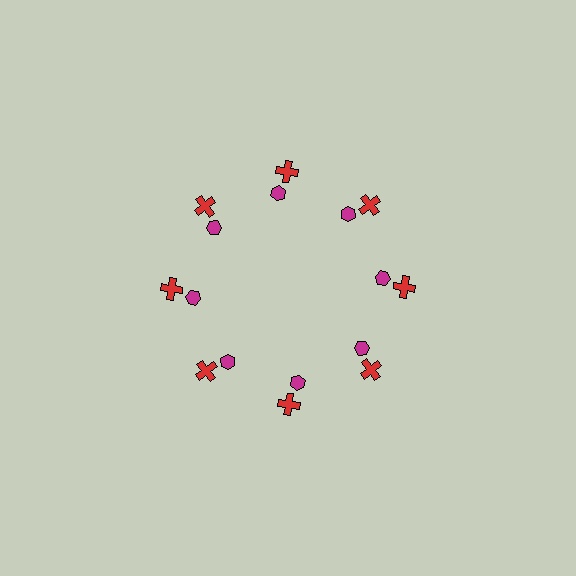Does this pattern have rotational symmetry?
Yes, this pattern has 8-fold rotational symmetry. It looks the same after rotating 45 degrees around the center.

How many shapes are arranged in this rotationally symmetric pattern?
There are 16 shapes, arranged in 8 groups of 2.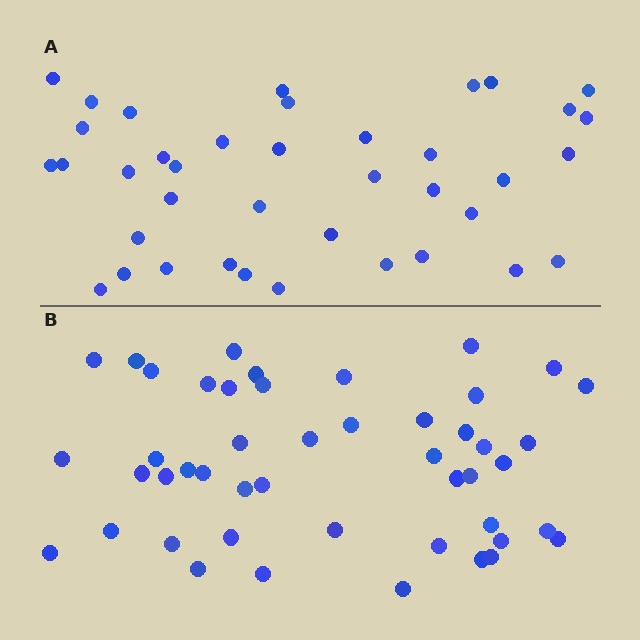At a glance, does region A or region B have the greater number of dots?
Region B (the bottom region) has more dots.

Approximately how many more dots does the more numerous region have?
Region B has roughly 8 or so more dots than region A.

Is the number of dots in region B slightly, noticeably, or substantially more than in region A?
Region B has only slightly more — the two regions are fairly close. The ratio is roughly 1.2 to 1.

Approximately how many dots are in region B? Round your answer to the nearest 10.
About 50 dots. (The exact count is 47, which rounds to 50.)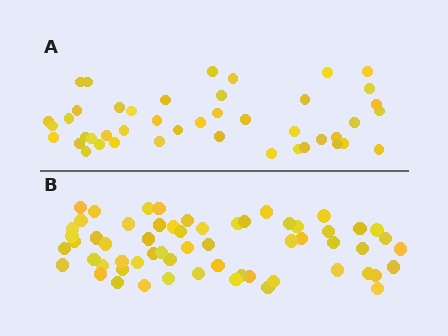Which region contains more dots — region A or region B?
Region B (the bottom region) has more dots.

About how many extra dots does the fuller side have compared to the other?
Region B has approximately 15 more dots than region A.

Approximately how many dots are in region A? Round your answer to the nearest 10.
About 40 dots. (The exact count is 44, which rounds to 40.)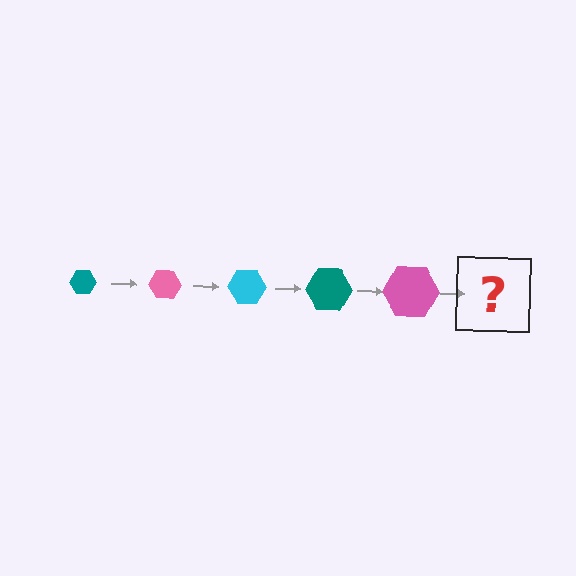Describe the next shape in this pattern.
It should be a cyan hexagon, larger than the previous one.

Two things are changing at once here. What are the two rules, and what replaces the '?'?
The two rules are that the hexagon grows larger each step and the color cycles through teal, pink, and cyan. The '?' should be a cyan hexagon, larger than the previous one.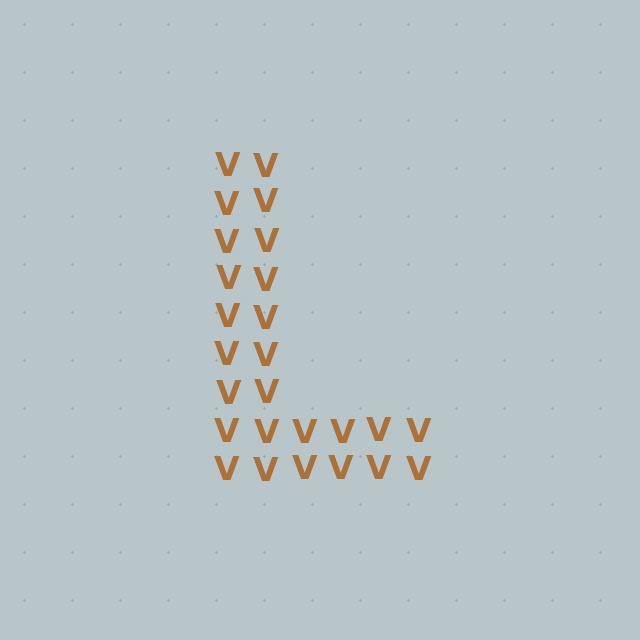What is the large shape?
The large shape is the letter L.